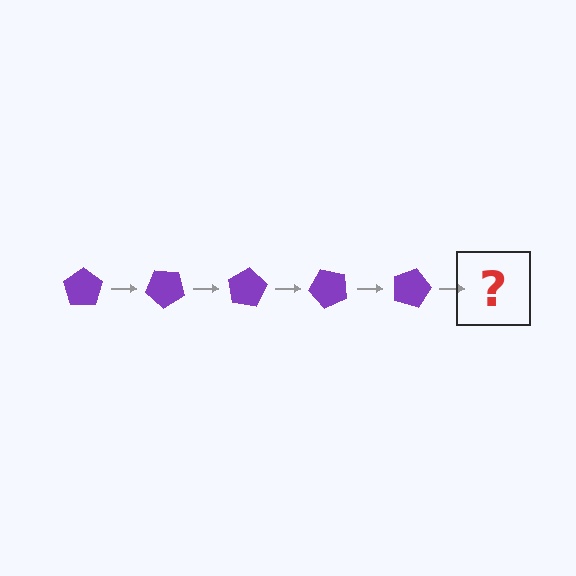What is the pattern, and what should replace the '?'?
The pattern is that the pentagon rotates 40 degrees each step. The '?' should be a purple pentagon rotated 200 degrees.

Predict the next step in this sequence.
The next step is a purple pentagon rotated 200 degrees.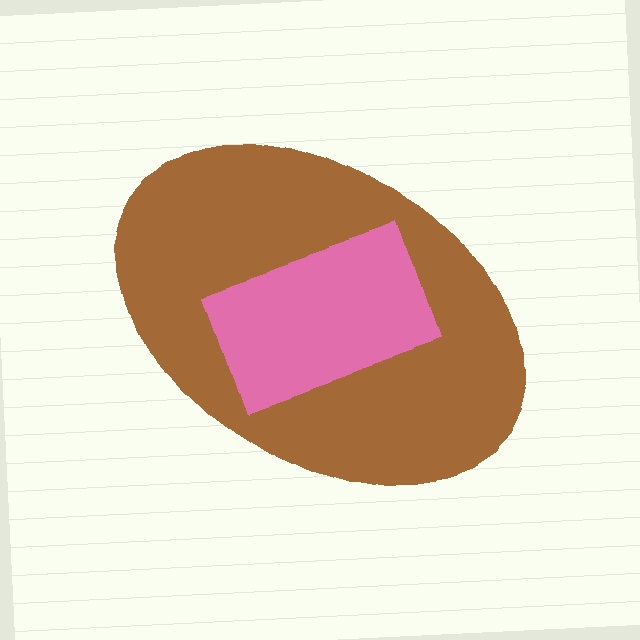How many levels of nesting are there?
2.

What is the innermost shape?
The pink rectangle.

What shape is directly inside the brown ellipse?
The pink rectangle.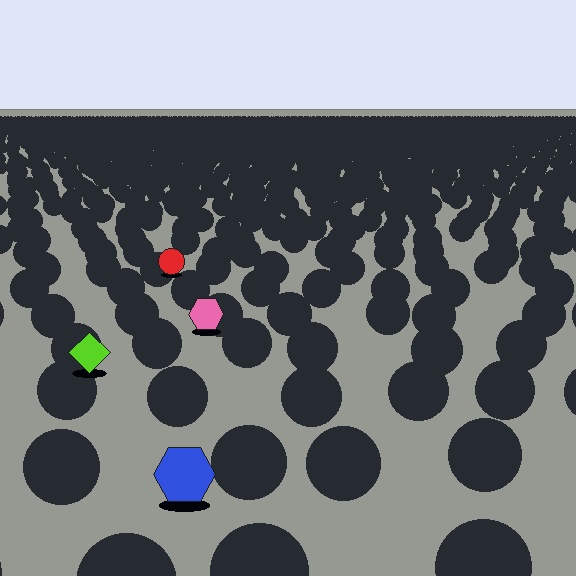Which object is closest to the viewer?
The blue hexagon is closest. The texture marks near it are larger and more spread out.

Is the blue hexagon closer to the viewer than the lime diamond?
Yes. The blue hexagon is closer — you can tell from the texture gradient: the ground texture is coarser near it.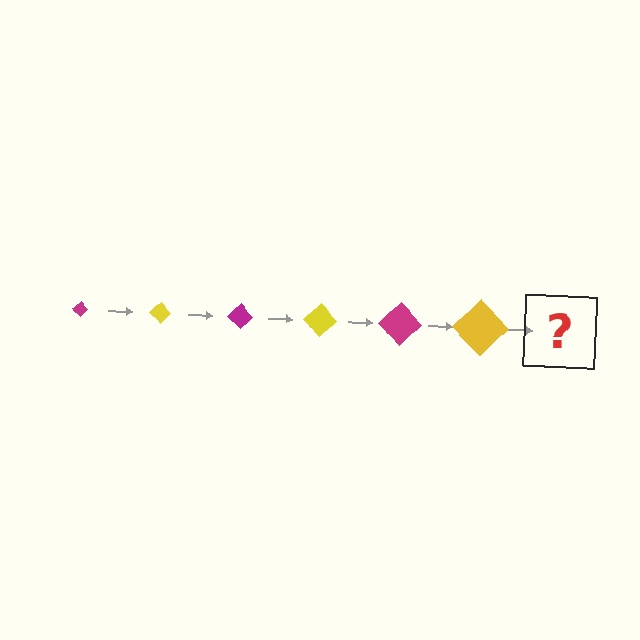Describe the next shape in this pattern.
It should be a magenta diamond, larger than the previous one.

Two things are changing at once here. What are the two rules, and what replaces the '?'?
The two rules are that the diamond grows larger each step and the color cycles through magenta and yellow. The '?' should be a magenta diamond, larger than the previous one.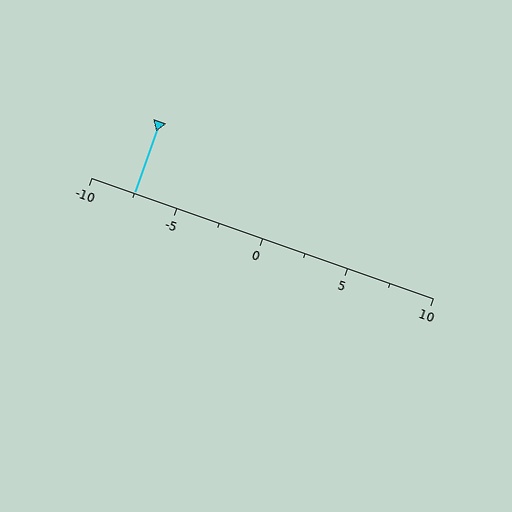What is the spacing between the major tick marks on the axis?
The major ticks are spaced 5 apart.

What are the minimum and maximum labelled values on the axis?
The axis runs from -10 to 10.